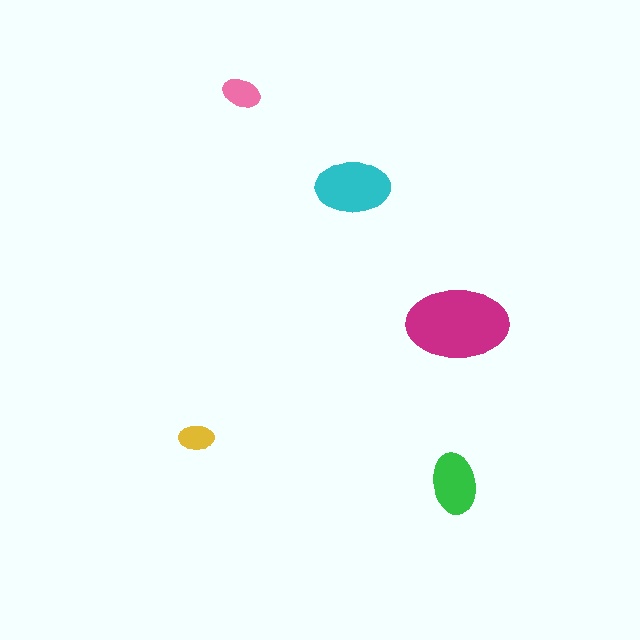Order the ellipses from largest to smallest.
the magenta one, the cyan one, the green one, the pink one, the yellow one.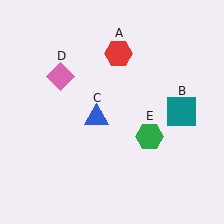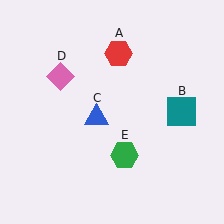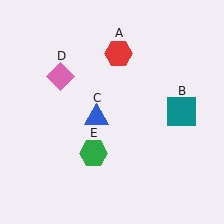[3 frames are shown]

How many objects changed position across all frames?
1 object changed position: green hexagon (object E).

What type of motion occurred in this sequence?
The green hexagon (object E) rotated clockwise around the center of the scene.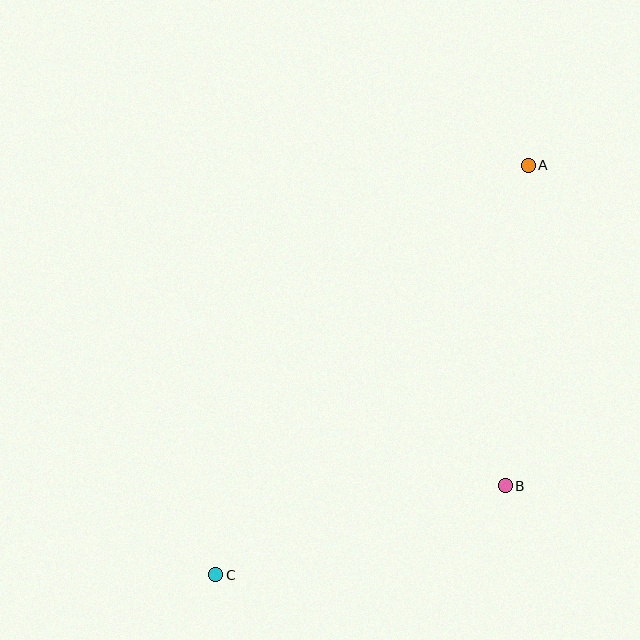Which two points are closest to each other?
Points B and C are closest to each other.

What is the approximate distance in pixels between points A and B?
The distance between A and B is approximately 321 pixels.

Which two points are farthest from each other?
Points A and C are farthest from each other.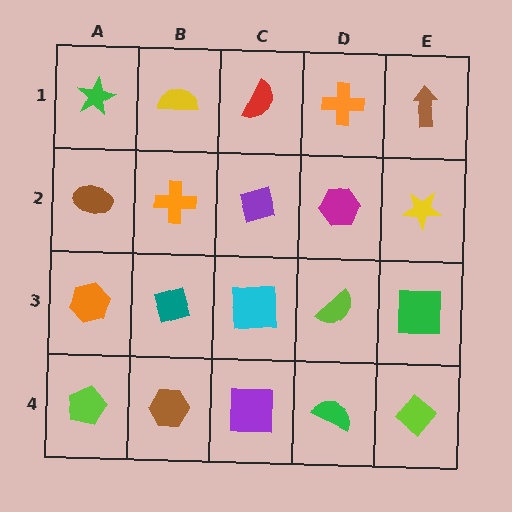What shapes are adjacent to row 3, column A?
A brown ellipse (row 2, column A), a lime pentagon (row 4, column A), a teal diamond (row 3, column B).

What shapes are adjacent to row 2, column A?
A green star (row 1, column A), an orange hexagon (row 3, column A), an orange cross (row 2, column B).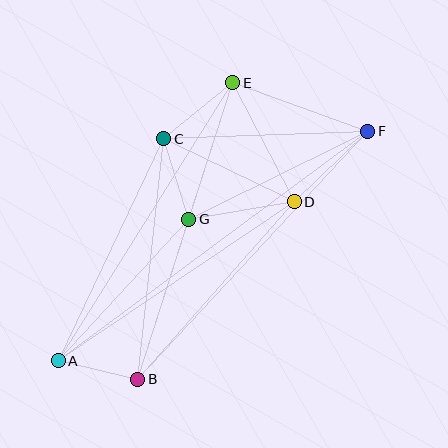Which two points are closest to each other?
Points A and B are closest to each other.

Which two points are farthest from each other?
Points A and F are farthest from each other.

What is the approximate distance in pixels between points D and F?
The distance between D and F is approximately 102 pixels.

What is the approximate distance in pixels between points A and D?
The distance between A and D is approximately 285 pixels.